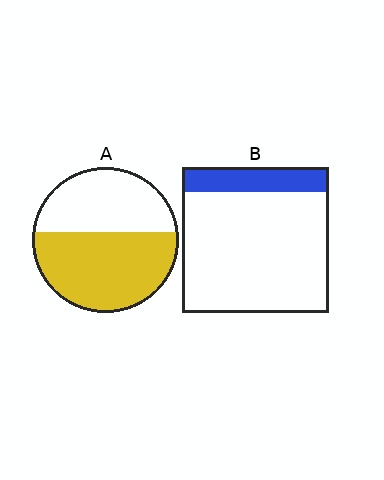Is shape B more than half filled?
No.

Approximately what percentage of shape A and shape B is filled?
A is approximately 55% and B is approximately 15%.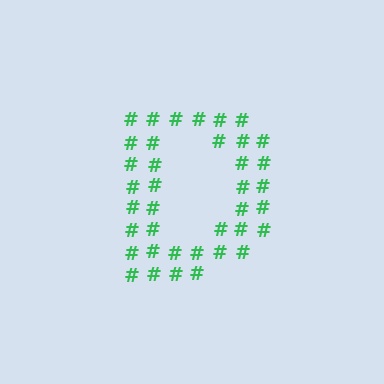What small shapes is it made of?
It is made of small hash symbols.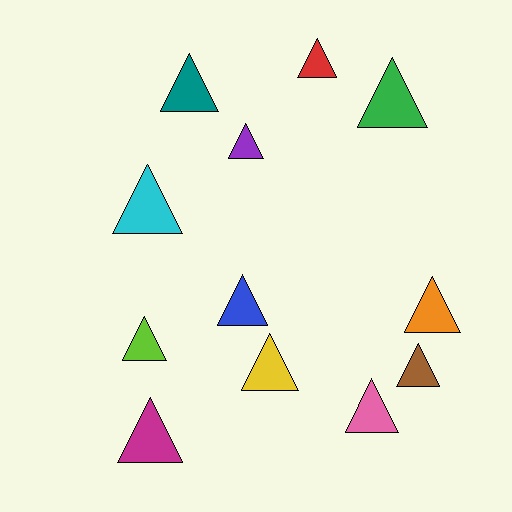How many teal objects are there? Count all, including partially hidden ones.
There is 1 teal object.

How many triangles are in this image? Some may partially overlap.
There are 12 triangles.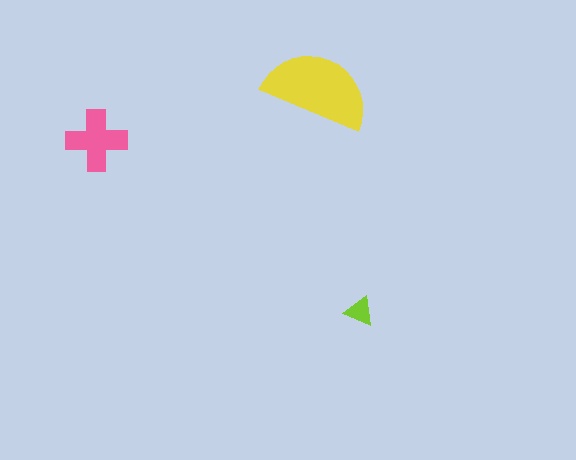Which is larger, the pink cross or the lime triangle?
The pink cross.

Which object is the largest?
The yellow semicircle.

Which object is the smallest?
The lime triangle.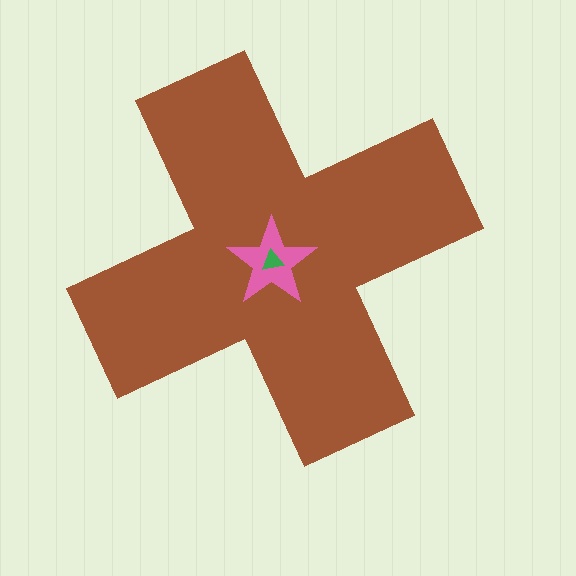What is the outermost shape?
The brown cross.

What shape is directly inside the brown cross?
The pink star.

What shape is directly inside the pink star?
The green triangle.